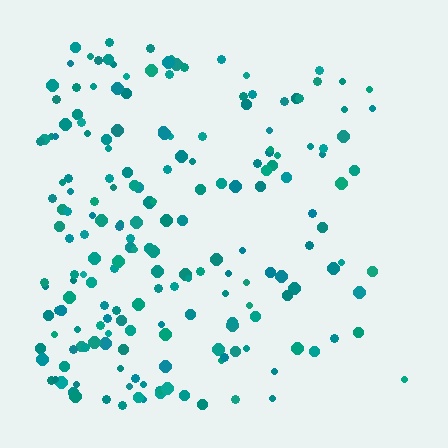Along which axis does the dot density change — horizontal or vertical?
Horizontal.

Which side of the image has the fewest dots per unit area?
The right.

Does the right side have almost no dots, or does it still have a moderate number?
Still a moderate number, just noticeably fewer than the left.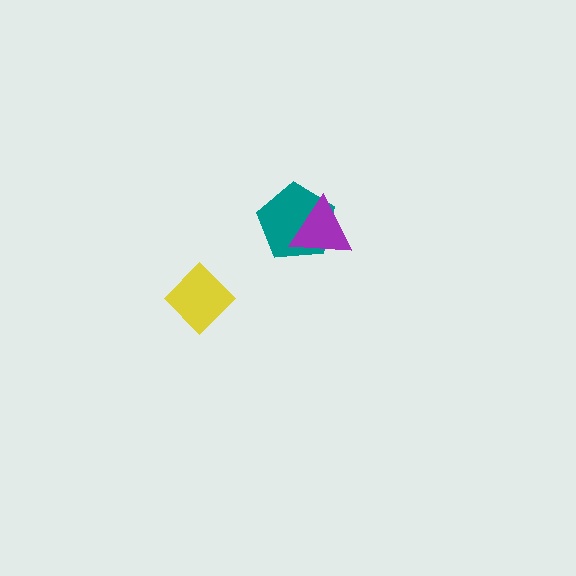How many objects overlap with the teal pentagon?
1 object overlaps with the teal pentagon.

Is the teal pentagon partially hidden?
Yes, it is partially covered by another shape.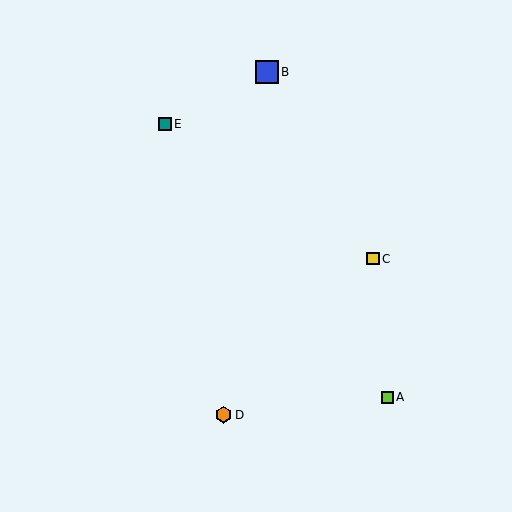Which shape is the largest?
The blue square (labeled B) is the largest.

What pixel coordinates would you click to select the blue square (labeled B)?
Click at (267, 72) to select the blue square B.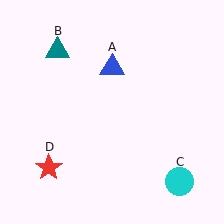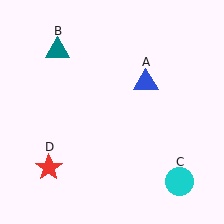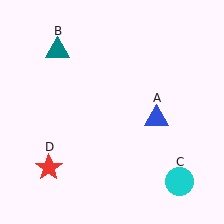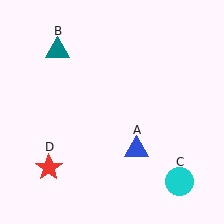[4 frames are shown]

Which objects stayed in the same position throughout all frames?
Teal triangle (object B) and cyan circle (object C) and red star (object D) remained stationary.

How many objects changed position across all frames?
1 object changed position: blue triangle (object A).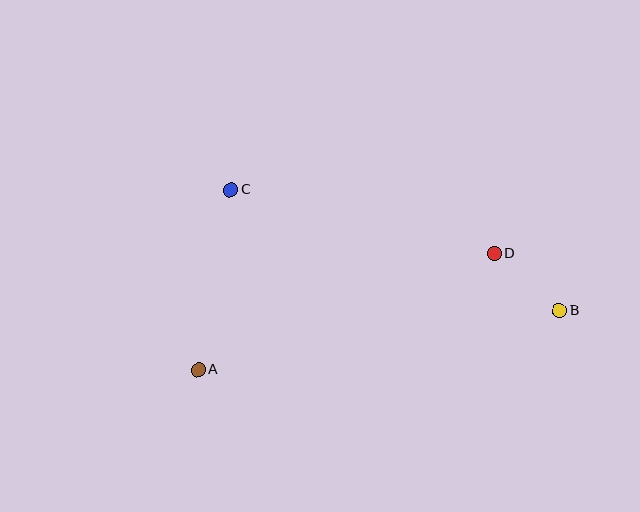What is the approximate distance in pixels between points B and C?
The distance between B and C is approximately 350 pixels.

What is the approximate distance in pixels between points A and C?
The distance between A and C is approximately 183 pixels.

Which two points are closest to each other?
Points B and D are closest to each other.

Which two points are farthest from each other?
Points A and B are farthest from each other.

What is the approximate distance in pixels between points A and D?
The distance between A and D is approximately 318 pixels.